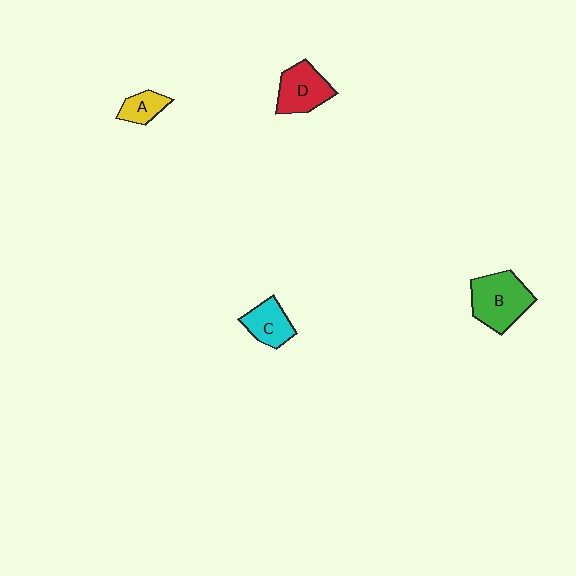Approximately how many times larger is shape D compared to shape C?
Approximately 1.3 times.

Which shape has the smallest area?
Shape A (yellow).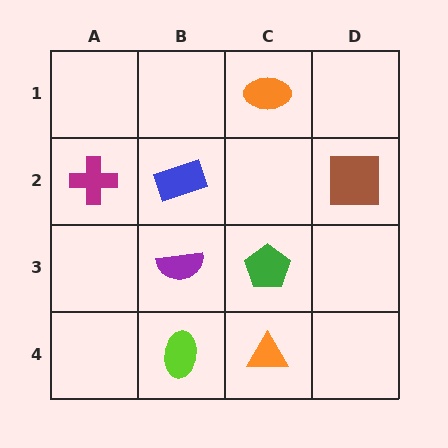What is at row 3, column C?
A green pentagon.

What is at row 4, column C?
An orange triangle.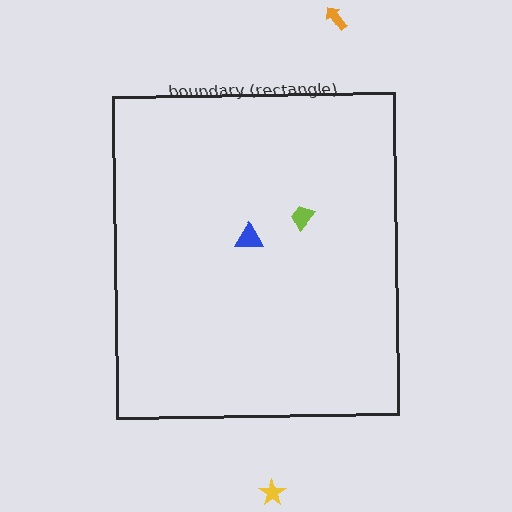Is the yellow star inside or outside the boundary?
Outside.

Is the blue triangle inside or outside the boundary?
Inside.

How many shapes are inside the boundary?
2 inside, 2 outside.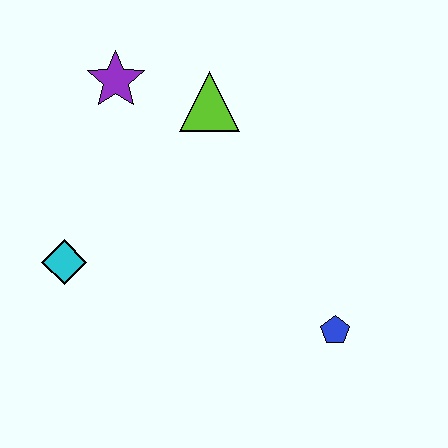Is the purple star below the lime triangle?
No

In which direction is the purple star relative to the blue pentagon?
The purple star is above the blue pentagon.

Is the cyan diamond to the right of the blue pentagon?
No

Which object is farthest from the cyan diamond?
The blue pentagon is farthest from the cyan diamond.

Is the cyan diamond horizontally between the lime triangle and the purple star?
No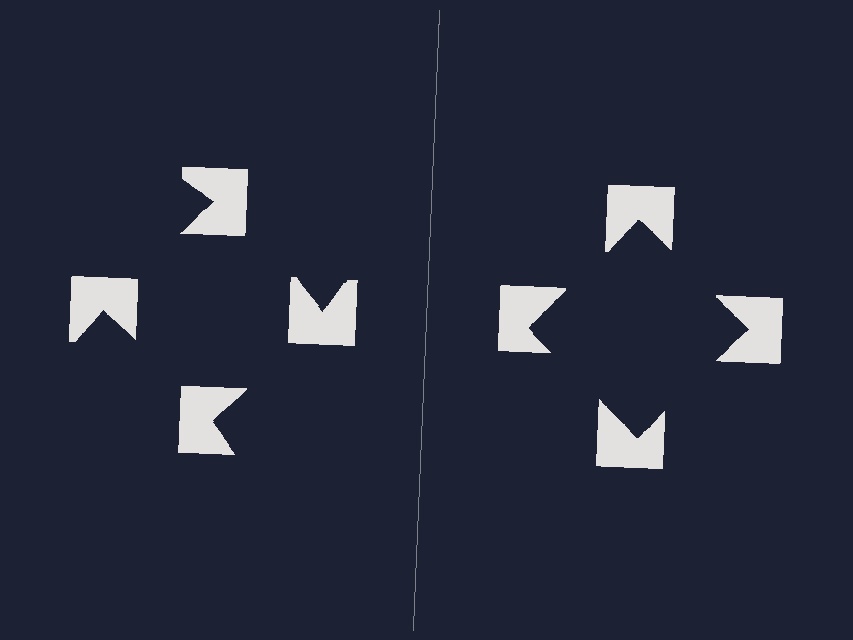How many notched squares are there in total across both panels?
8 — 4 on each side.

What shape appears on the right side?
An illusory square.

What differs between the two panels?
The notched squares are positioned identically on both sides; only the wedge orientations differ. On the right they align to a square; on the left they are misaligned.